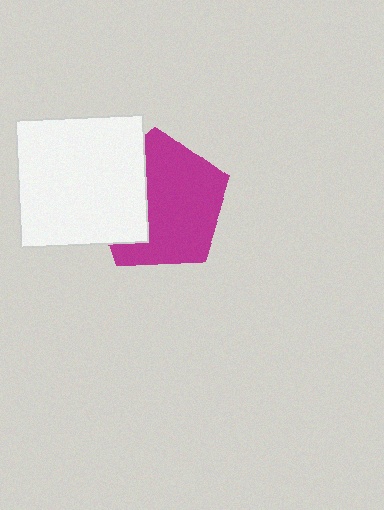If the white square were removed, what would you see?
You would see the complete magenta pentagon.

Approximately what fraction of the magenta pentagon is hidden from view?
Roughly 33% of the magenta pentagon is hidden behind the white square.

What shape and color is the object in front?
The object in front is a white square.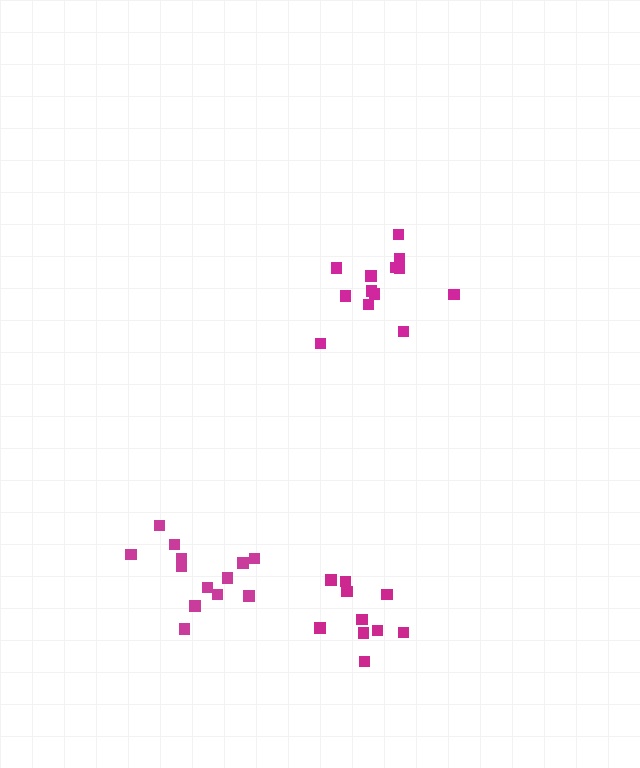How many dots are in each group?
Group 1: 13 dots, Group 2: 13 dots, Group 3: 11 dots (37 total).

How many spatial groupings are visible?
There are 3 spatial groupings.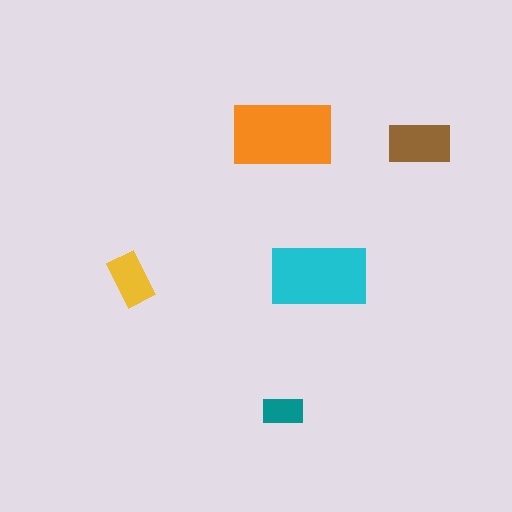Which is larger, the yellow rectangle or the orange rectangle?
The orange one.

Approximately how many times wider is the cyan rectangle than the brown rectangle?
About 1.5 times wider.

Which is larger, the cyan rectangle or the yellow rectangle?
The cyan one.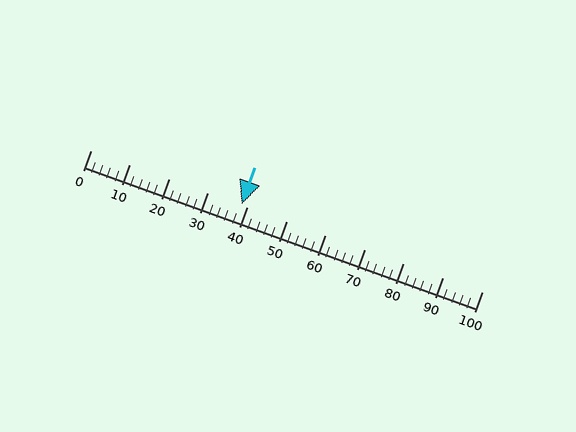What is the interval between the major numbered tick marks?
The major tick marks are spaced 10 units apart.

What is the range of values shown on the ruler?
The ruler shows values from 0 to 100.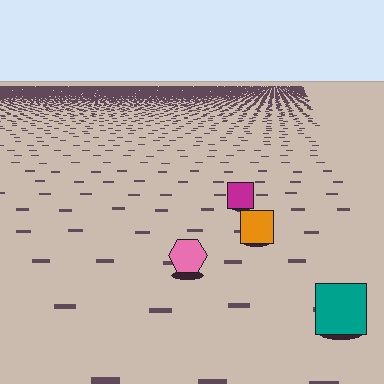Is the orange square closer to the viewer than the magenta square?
Yes. The orange square is closer — you can tell from the texture gradient: the ground texture is coarser near it.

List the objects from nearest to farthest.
From nearest to farthest: the teal square, the pink hexagon, the orange square, the magenta square.